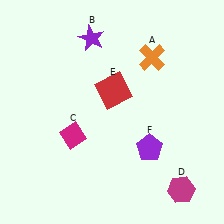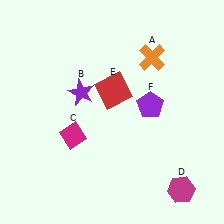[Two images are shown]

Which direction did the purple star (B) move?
The purple star (B) moved down.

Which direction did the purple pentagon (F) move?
The purple pentagon (F) moved up.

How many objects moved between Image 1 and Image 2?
2 objects moved between the two images.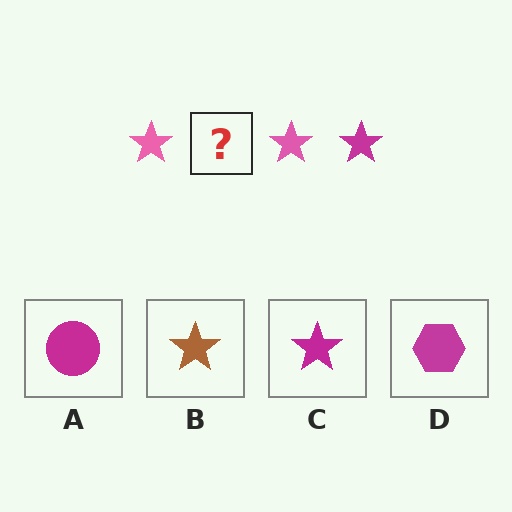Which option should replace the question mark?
Option C.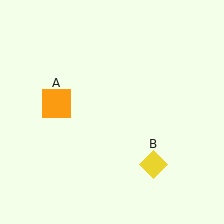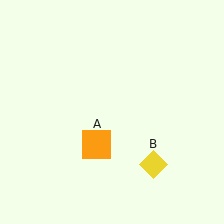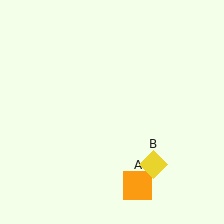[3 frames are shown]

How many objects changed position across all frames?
1 object changed position: orange square (object A).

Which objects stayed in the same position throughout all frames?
Yellow diamond (object B) remained stationary.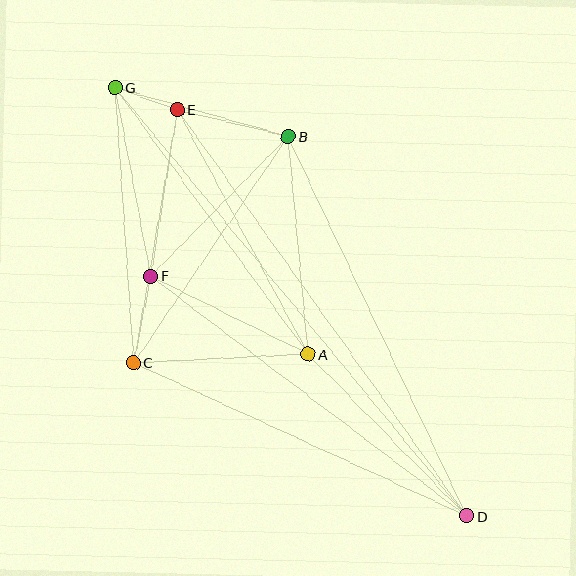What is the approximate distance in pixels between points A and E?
The distance between A and E is approximately 278 pixels.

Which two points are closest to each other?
Points E and G are closest to each other.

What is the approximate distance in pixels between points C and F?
The distance between C and F is approximately 88 pixels.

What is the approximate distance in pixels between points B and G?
The distance between B and G is approximately 180 pixels.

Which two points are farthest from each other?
Points D and G are farthest from each other.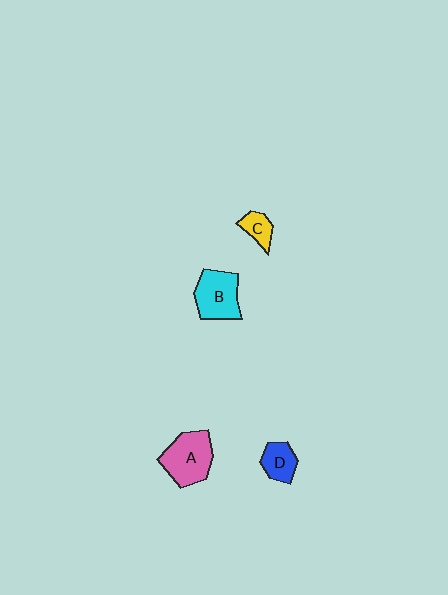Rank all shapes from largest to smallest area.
From largest to smallest: A (pink), B (cyan), D (blue), C (yellow).